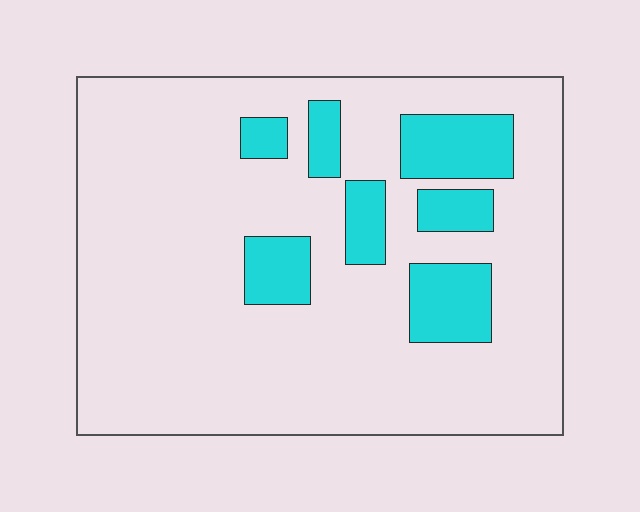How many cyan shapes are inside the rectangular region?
7.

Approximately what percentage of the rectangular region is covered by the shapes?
Approximately 15%.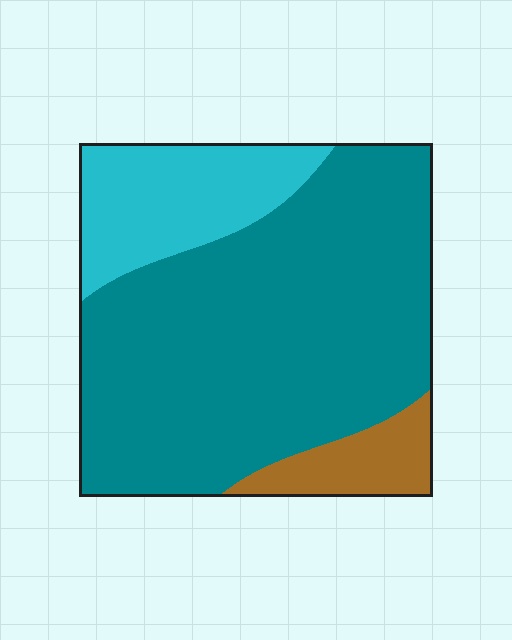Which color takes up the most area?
Teal, at roughly 70%.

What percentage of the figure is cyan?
Cyan covers about 20% of the figure.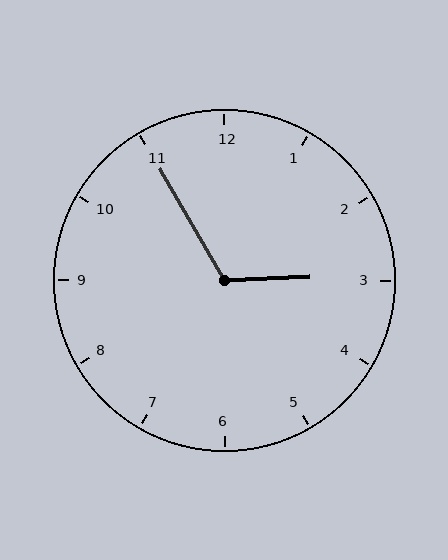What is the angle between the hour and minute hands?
Approximately 118 degrees.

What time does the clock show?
2:55.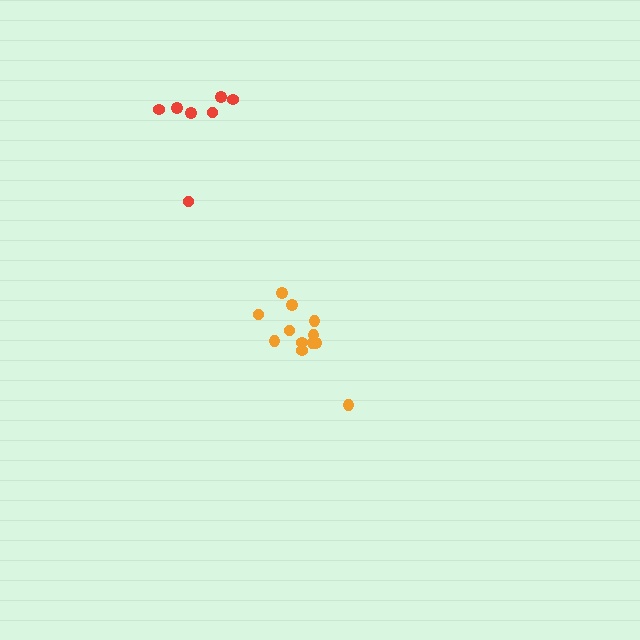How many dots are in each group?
Group 1: 12 dots, Group 2: 7 dots (19 total).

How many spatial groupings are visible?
There are 2 spatial groupings.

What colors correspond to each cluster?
The clusters are colored: orange, red.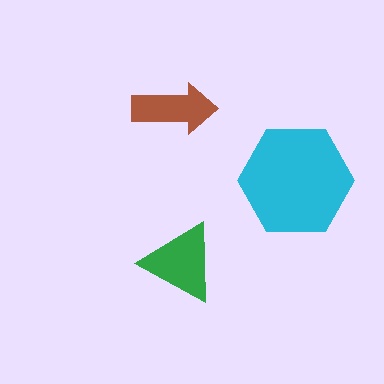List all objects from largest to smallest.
The cyan hexagon, the green triangle, the brown arrow.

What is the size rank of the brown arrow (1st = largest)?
3rd.